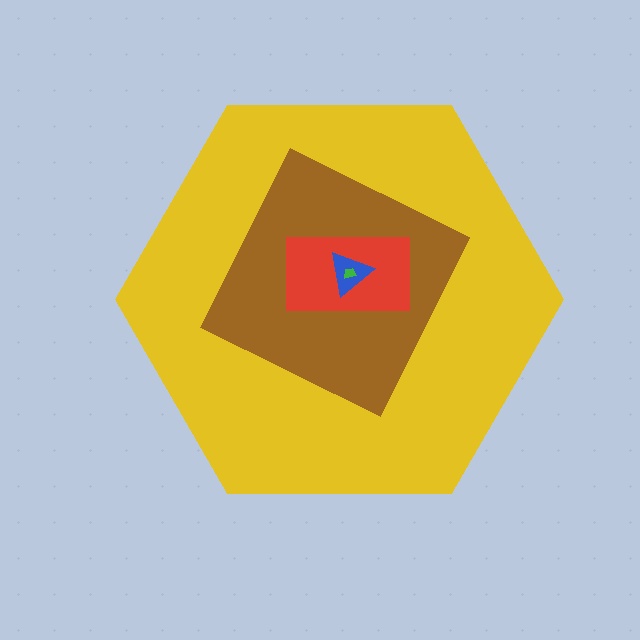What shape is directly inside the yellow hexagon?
The brown diamond.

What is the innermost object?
The green trapezoid.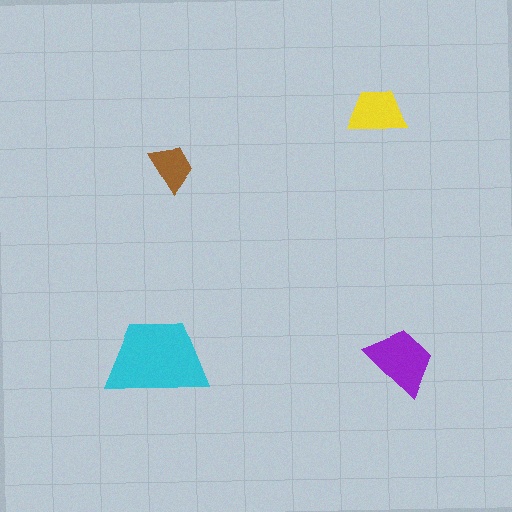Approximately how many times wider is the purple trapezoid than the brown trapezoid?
About 1.5 times wider.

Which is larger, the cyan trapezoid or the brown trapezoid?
The cyan one.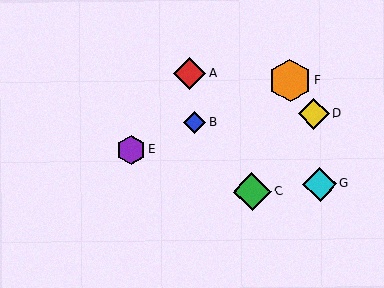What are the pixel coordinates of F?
Object F is at (290, 80).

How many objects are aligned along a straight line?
3 objects (B, E, F) are aligned along a straight line.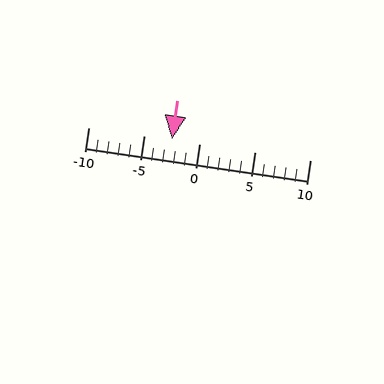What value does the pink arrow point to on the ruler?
The pink arrow points to approximately -2.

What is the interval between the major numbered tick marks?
The major tick marks are spaced 5 units apart.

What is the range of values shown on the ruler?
The ruler shows values from -10 to 10.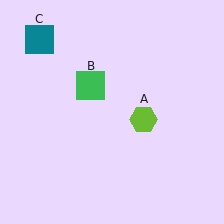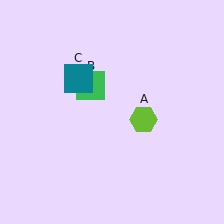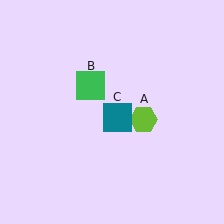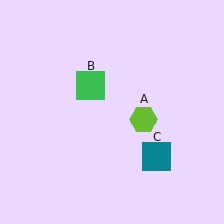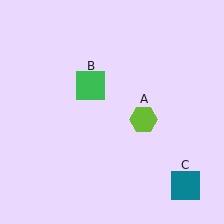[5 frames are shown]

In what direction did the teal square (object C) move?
The teal square (object C) moved down and to the right.